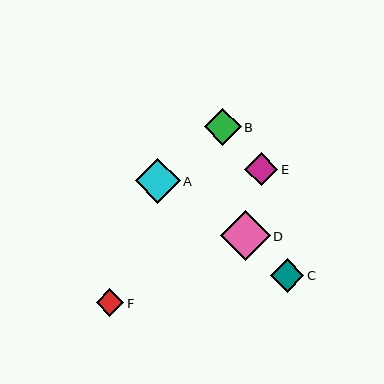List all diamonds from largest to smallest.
From largest to smallest: D, A, B, C, E, F.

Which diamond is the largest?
Diamond D is the largest with a size of approximately 50 pixels.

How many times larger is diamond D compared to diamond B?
Diamond D is approximately 1.3 times the size of diamond B.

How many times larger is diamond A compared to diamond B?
Diamond A is approximately 1.2 times the size of diamond B.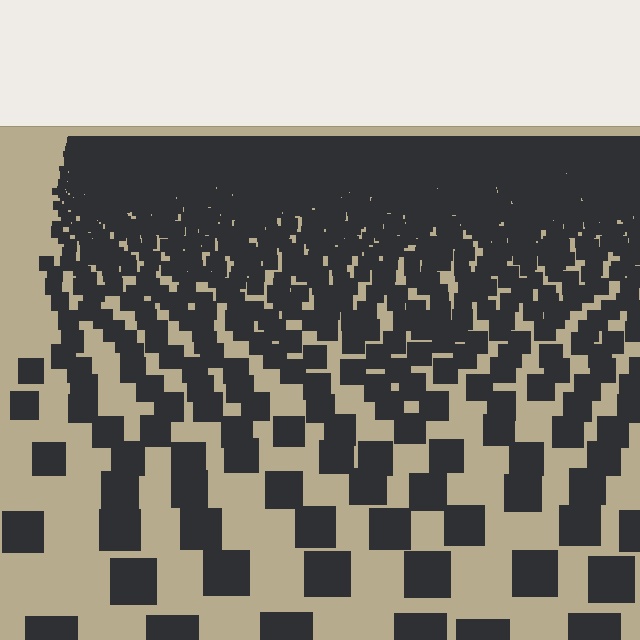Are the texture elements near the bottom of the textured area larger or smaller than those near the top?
Larger. Near the bottom, elements are closer to the viewer and appear at a bigger on-screen size.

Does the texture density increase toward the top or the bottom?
Density increases toward the top.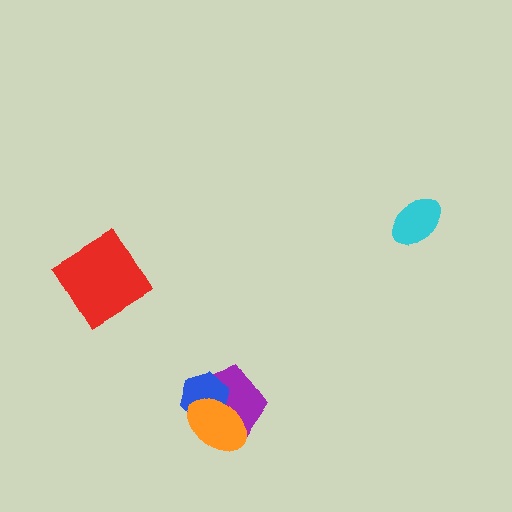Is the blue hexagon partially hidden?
Yes, it is partially covered by another shape.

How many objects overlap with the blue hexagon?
2 objects overlap with the blue hexagon.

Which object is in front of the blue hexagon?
The orange ellipse is in front of the blue hexagon.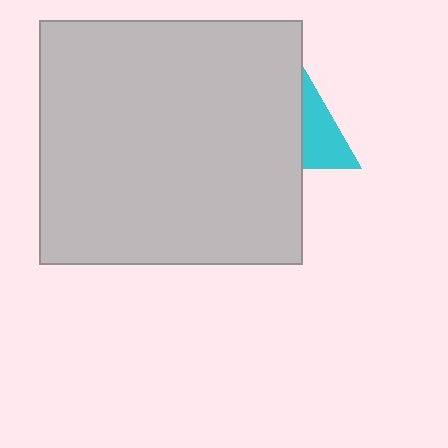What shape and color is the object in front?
The object in front is a light gray rectangle.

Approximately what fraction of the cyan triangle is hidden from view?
Roughly 60% of the cyan triangle is hidden behind the light gray rectangle.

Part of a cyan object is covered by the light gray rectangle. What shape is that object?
It is a triangle.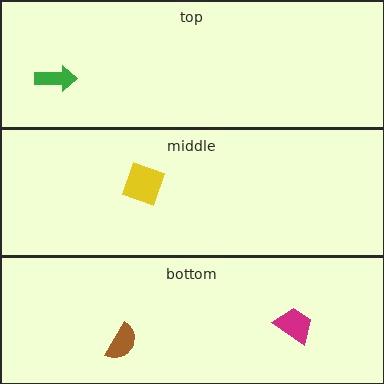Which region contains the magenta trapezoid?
The bottom region.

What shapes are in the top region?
The green arrow.